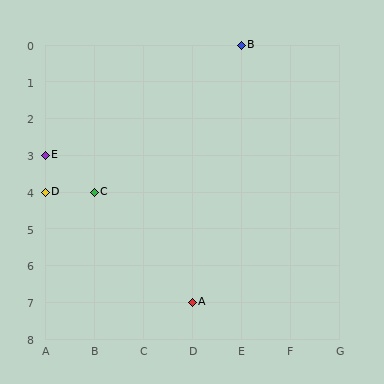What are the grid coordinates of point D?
Point D is at grid coordinates (A, 4).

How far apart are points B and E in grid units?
Points B and E are 4 columns and 3 rows apart (about 5.0 grid units diagonally).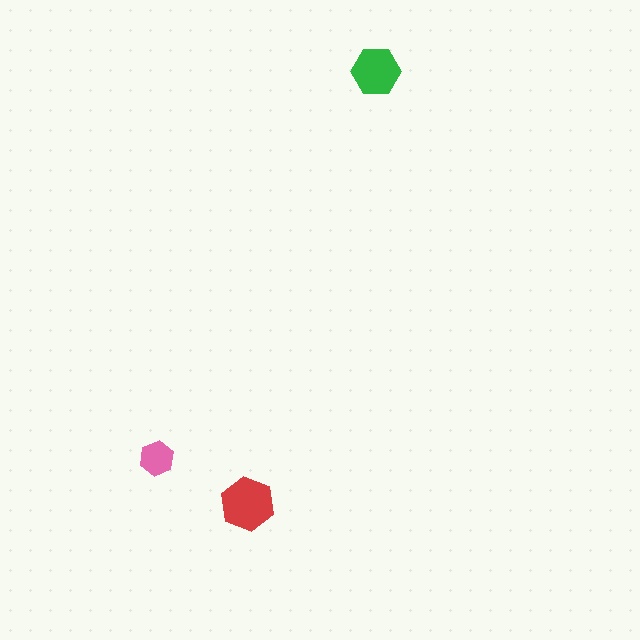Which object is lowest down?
The red hexagon is bottommost.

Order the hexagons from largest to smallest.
the red one, the green one, the pink one.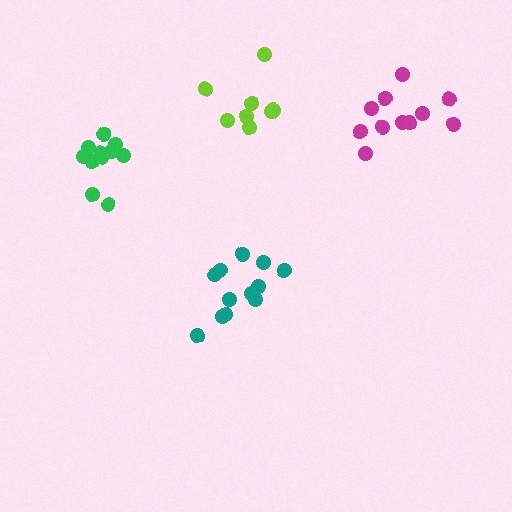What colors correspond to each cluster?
The clusters are colored: lime, teal, magenta, green.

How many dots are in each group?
Group 1: 8 dots, Group 2: 12 dots, Group 3: 11 dots, Group 4: 11 dots (42 total).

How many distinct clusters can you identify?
There are 4 distinct clusters.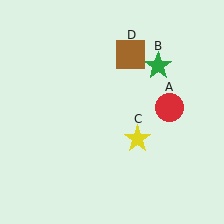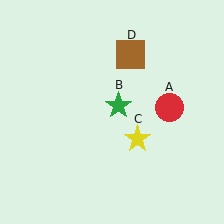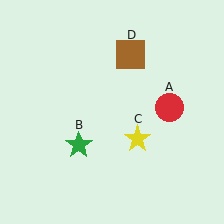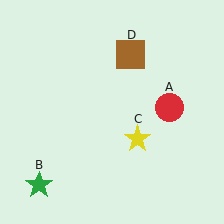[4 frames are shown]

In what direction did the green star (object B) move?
The green star (object B) moved down and to the left.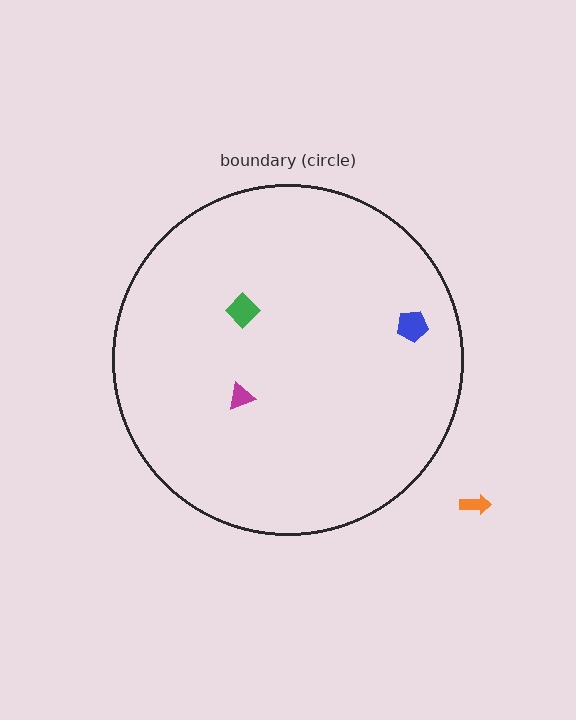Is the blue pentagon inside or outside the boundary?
Inside.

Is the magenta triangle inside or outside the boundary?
Inside.